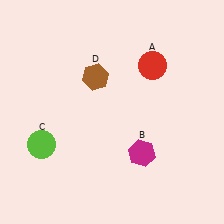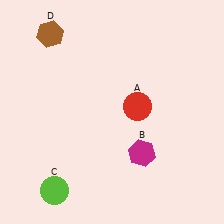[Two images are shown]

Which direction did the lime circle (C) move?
The lime circle (C) moved down.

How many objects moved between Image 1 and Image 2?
3 objects moved between the two images.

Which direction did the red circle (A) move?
The red circle (A) moved down.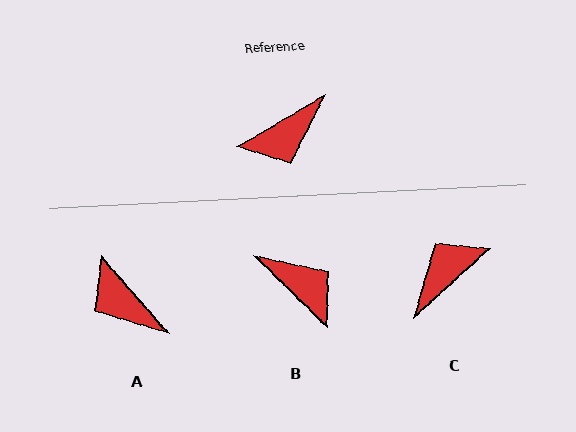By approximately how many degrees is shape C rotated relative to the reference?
Approximately 169 degrees clockwise.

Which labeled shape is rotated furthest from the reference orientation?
C, about 169 degrees away.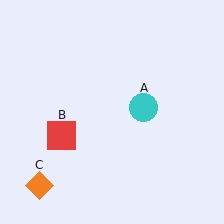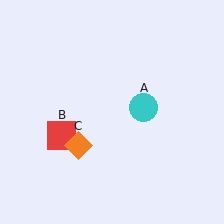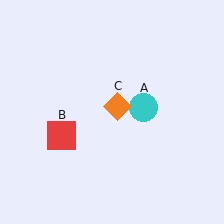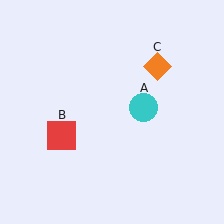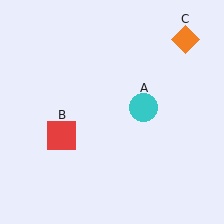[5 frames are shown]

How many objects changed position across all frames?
1 object changed position: orange diamond (object C).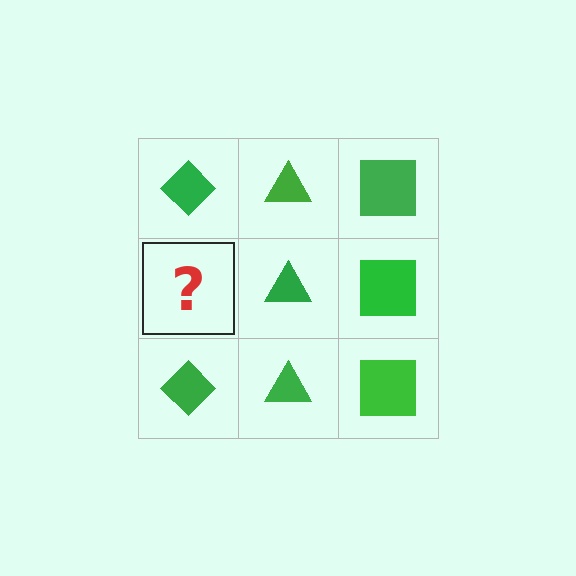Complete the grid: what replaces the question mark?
The question mark should be replaced with a green diamond.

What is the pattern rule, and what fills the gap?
The rule is that each column has a consistent shape. The gap should be filled with a green diamond.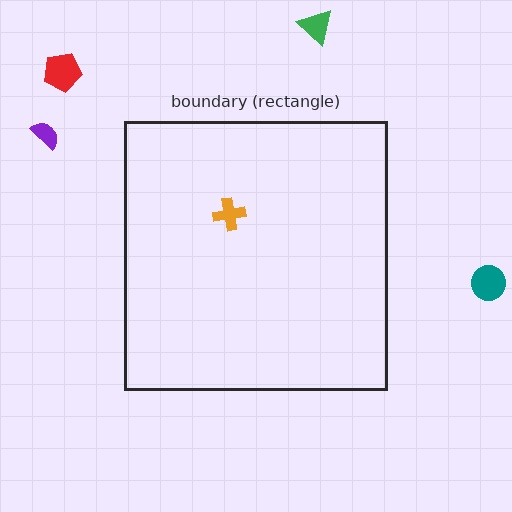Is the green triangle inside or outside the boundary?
Outside.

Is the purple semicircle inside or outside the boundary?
Outside.